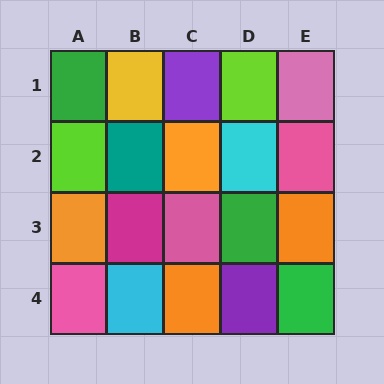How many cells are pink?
4 cells are pink.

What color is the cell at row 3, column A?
Orange.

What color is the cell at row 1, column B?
Yellow.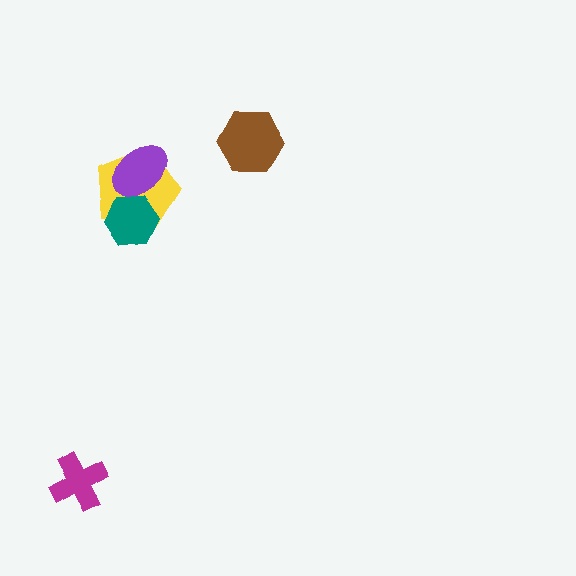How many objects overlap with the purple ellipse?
2 objects overlap with the purple ellipse.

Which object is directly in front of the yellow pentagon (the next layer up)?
The teal hexagon is directly in front of the yellow pentagon.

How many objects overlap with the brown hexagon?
0 objects overlap with the brown hexagon.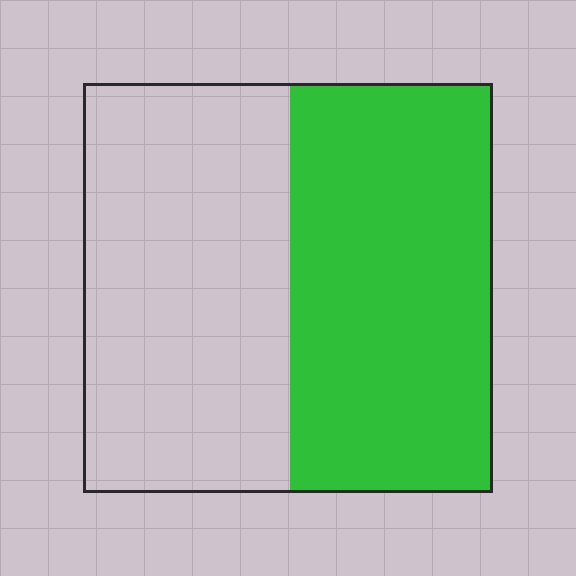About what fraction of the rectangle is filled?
About one half (1/2).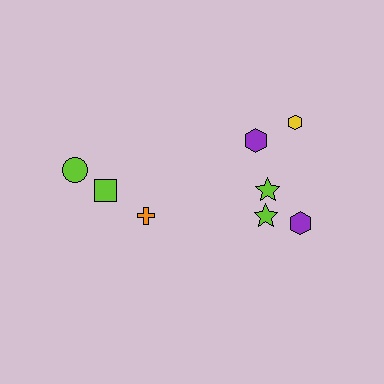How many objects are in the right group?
There are 5 objects.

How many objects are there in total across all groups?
There are 8 objects.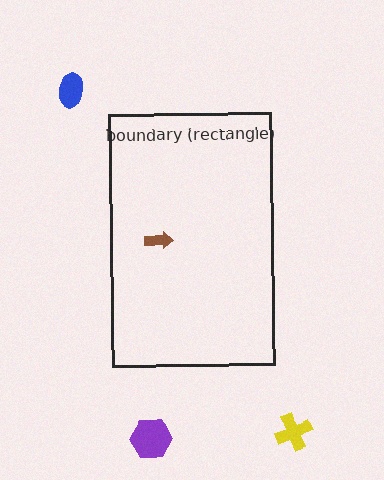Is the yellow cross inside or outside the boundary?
Outside.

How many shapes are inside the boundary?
1 inside, 3 outside.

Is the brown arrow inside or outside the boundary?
Inside.